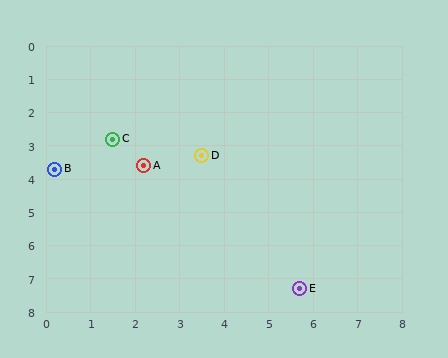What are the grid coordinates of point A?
Point A is at approximately (2.2, 3.6).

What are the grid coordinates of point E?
Point E is at approximately (5.7, 7.3).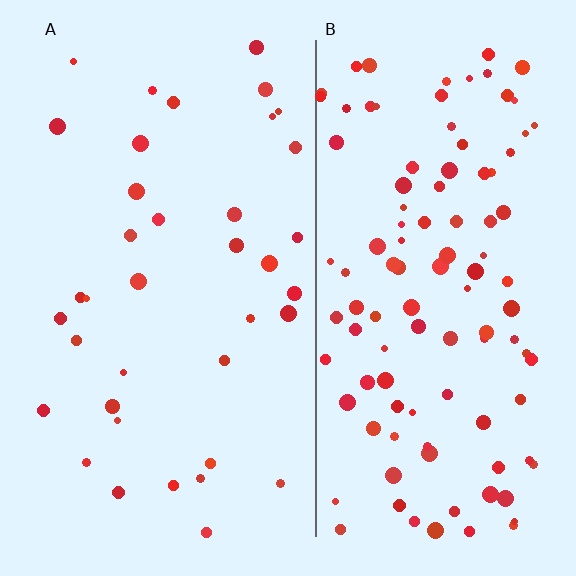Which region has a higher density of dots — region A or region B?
B (the right).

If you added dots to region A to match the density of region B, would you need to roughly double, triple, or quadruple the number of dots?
Approximately triple.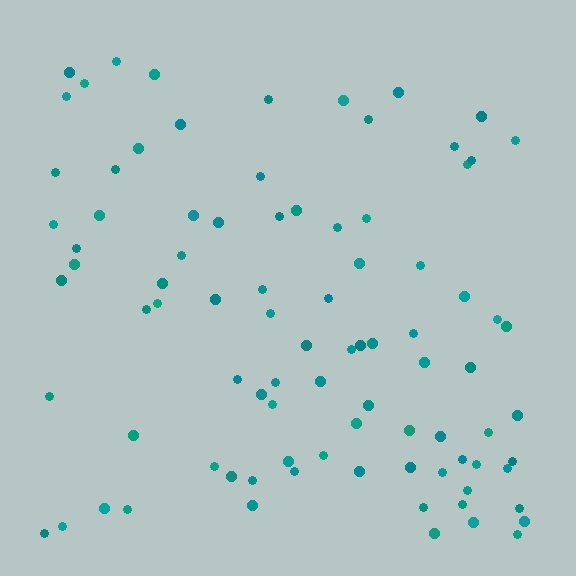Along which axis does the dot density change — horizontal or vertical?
Vertical.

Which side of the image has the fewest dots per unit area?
The top.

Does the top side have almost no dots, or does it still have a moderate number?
Still a moderate number, just noticeably fewer than the bottom.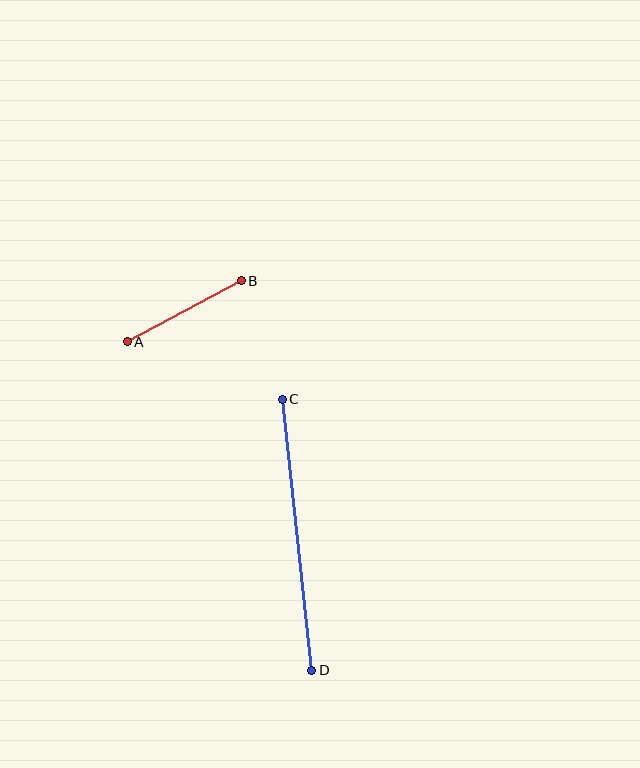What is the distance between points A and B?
The distance is approximately 129 pixels.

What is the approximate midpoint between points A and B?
The midpoint is at approximately (184, 311) pixels.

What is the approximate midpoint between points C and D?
The midpoint is at approximately (297, 535) pixels.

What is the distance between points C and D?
The distance is approximately 272 pixels.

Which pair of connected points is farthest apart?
Points C and D are farthest apart.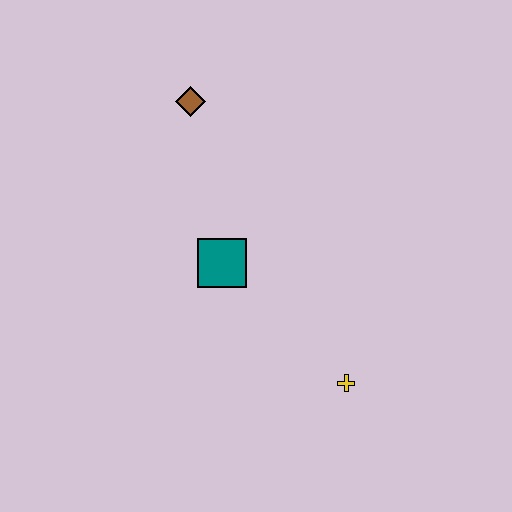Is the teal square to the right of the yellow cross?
No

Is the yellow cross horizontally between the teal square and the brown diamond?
No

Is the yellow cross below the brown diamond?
Yes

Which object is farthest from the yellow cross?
The brown diamond is farthest from the yellow cross.